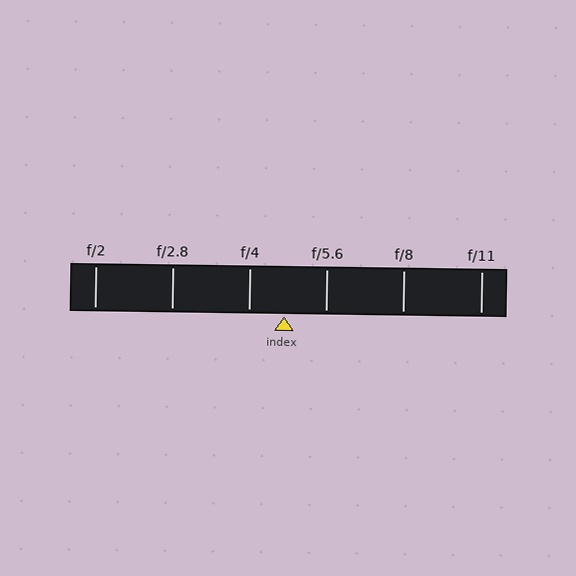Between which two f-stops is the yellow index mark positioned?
The index mark is between f/4 and f/5.6.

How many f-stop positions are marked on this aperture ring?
There are 6 f-stop positions marked.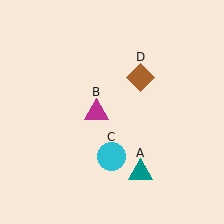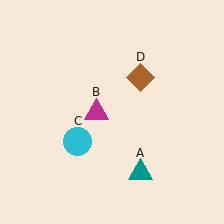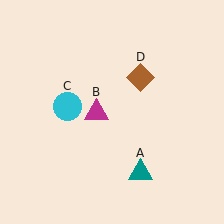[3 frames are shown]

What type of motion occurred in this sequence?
The cyan circle (object C) rotated clockwise around the center of the scene.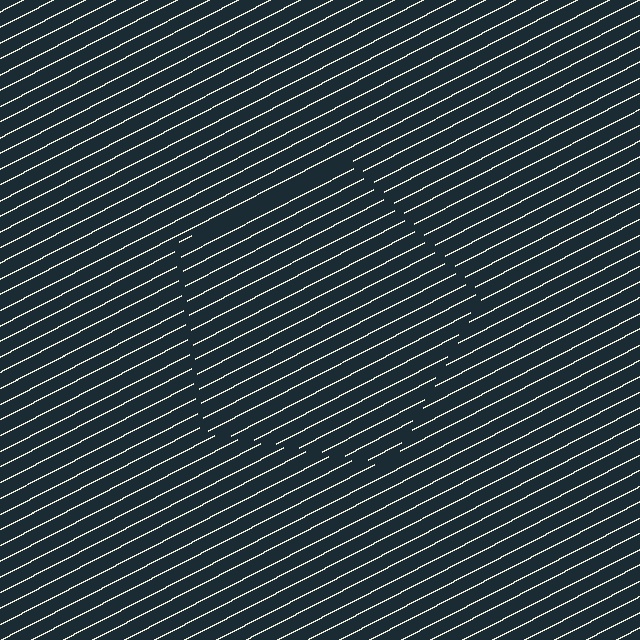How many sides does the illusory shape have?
5 sides — the line-ends trace a pentagon.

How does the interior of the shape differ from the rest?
The interior of the shape contains the same grating, shifted by half a period — the contour is defined by the phase discontinuity where line-ends from the inner and outer gratings abut.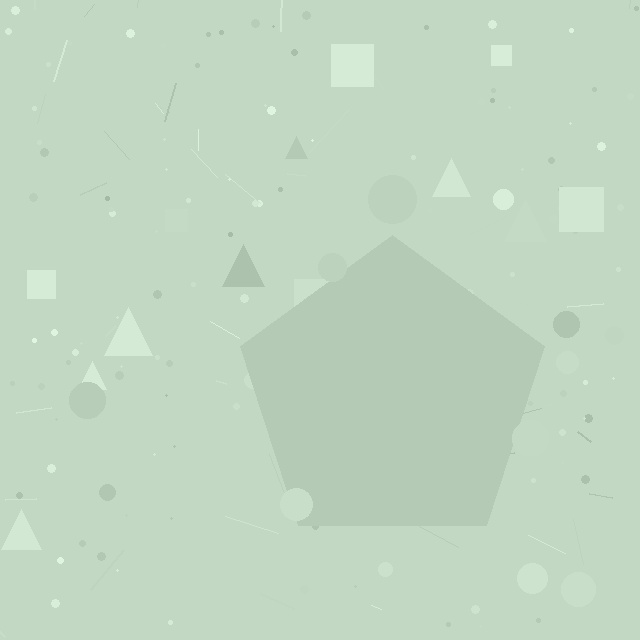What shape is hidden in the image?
A pentagon is hidden in the image.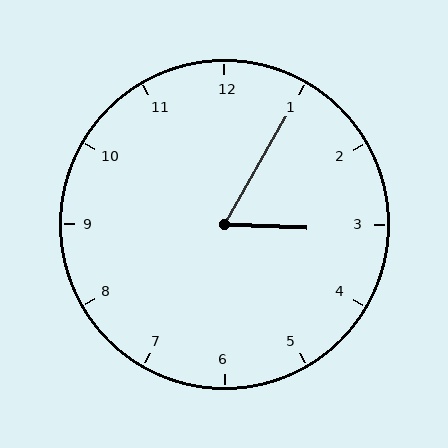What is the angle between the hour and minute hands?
Approximately 62 degrees.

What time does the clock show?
3:05.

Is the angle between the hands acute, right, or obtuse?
It is acute.